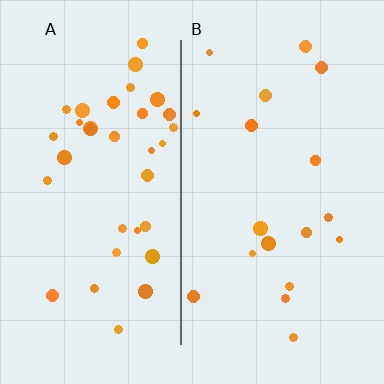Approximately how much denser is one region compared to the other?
Approximately 2.0× — region A over region B.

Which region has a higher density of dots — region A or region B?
A (the left).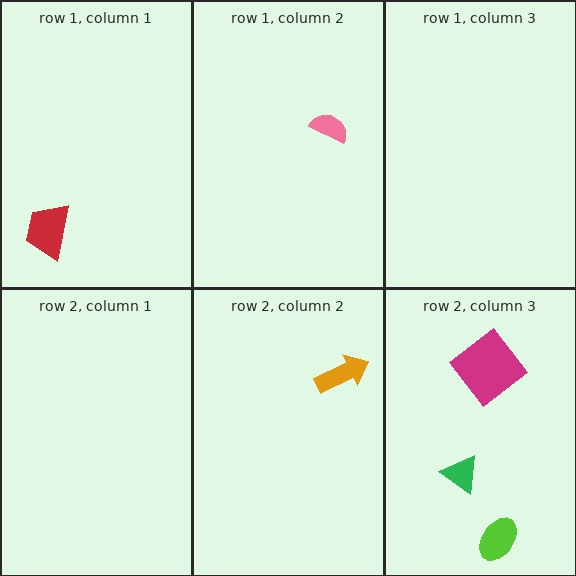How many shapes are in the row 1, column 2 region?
1.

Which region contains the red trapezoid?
The row 1, column 1 region.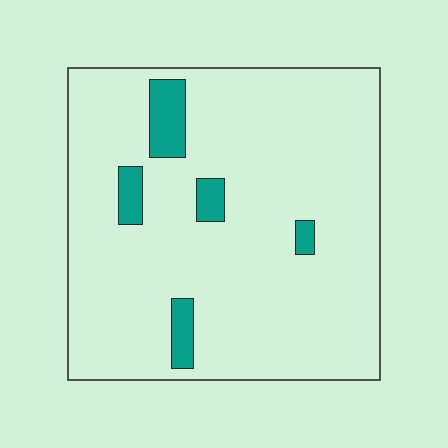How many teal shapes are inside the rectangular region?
5.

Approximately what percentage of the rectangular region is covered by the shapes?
Approximately 10%.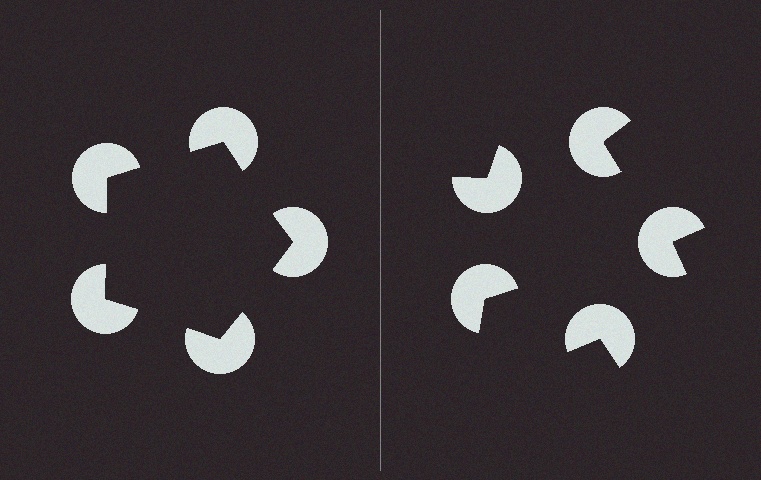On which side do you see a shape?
An illusory pentagon appears on the left side. On the right side the wedge cuts are rotated, so no coherent shape forms.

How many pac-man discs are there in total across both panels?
10 — 5 on each side.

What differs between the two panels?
The pac-man discs are positioned identically on both sides; only the wedge orientations differ. On the left they align to a pentagon; on the right they are misaligned.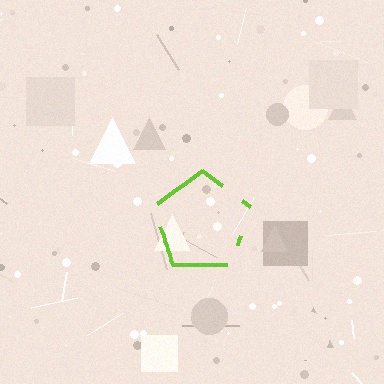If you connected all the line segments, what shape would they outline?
They would outline a pentagon.